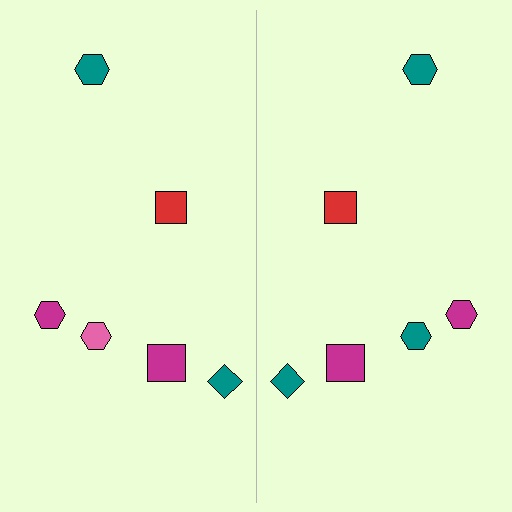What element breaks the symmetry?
The teal hexagon on the right side breaks the symmetry — its mirror counterpart is pink.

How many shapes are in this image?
There are 12 shapes in this image.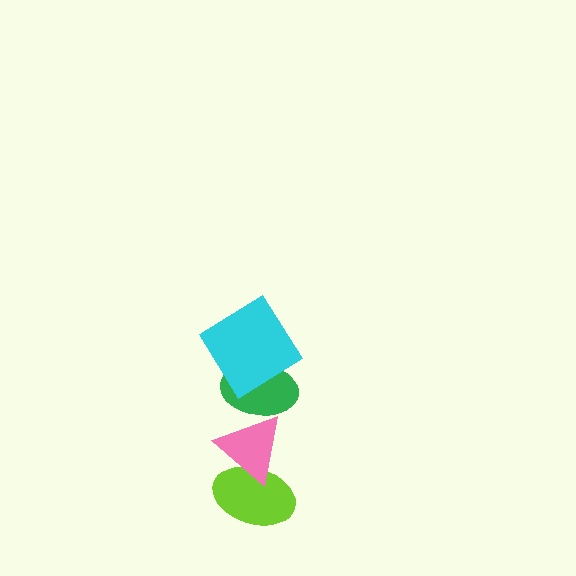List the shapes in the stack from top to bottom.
From top to bottom: the cyan diamond, the green ellipse, the pink triangle, the lime ellipse.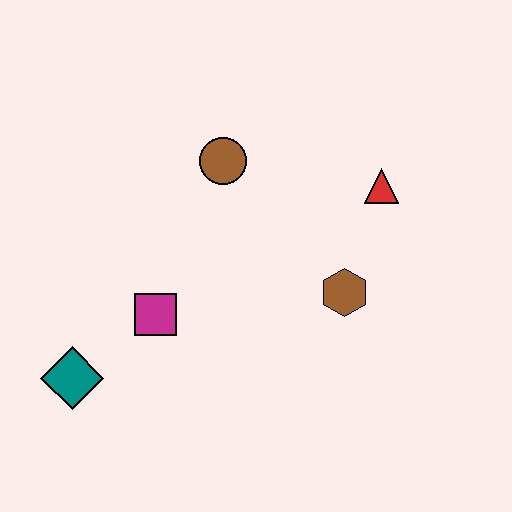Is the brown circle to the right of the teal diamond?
Yes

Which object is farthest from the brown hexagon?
The teal diamond is farthest from the brown hexagon.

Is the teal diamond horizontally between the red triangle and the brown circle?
No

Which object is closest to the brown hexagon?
The red triangle is closest to the brown hexagon.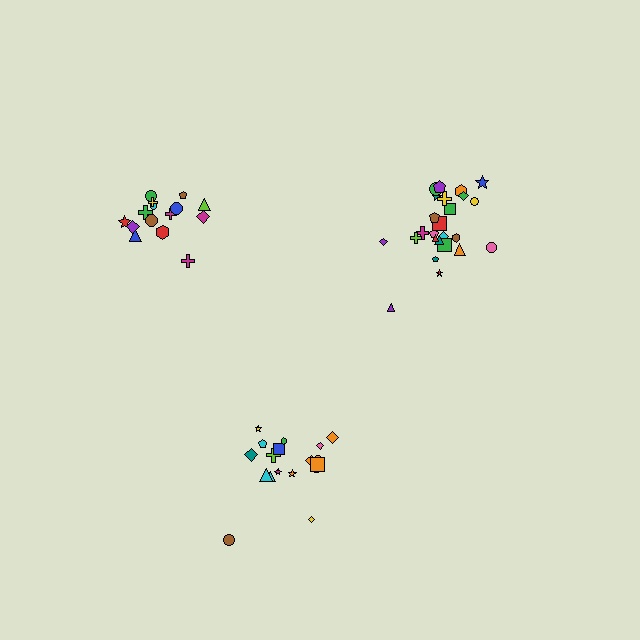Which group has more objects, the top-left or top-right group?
The top-right group.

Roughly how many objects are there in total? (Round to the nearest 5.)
Roughly 60 objects in total.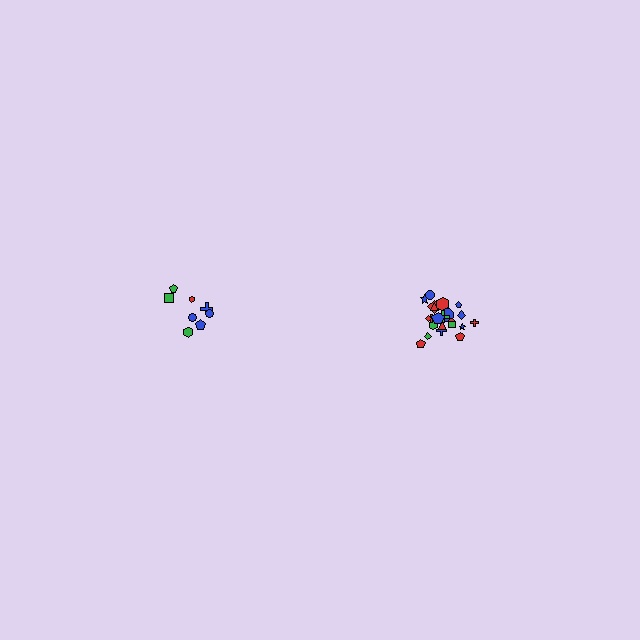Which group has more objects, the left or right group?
The right group.